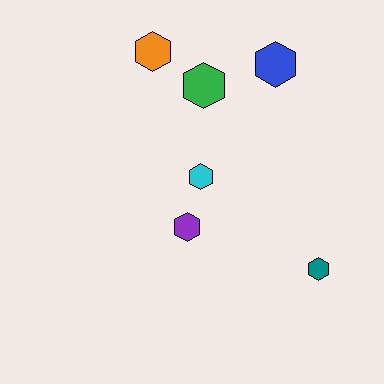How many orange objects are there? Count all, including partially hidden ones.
There is 1 orange object.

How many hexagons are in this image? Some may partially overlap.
There are 6 hexagons.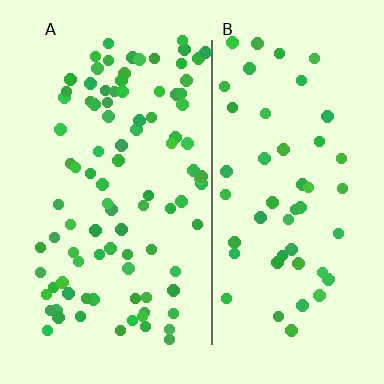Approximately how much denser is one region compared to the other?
Approximately 1.8× — region A over region B.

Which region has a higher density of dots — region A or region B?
A (the left).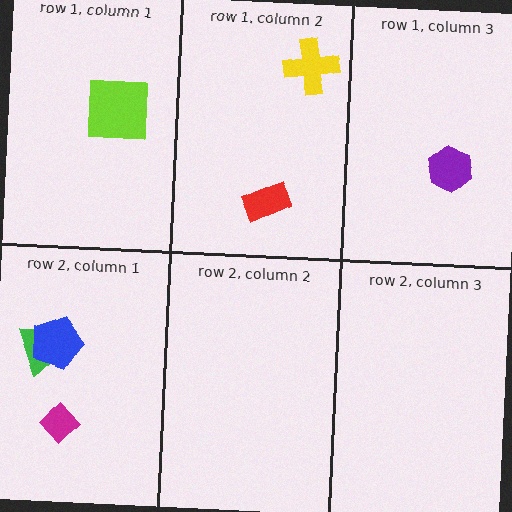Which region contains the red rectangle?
The row 1, column 2 region.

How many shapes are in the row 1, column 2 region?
2.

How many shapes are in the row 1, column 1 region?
1.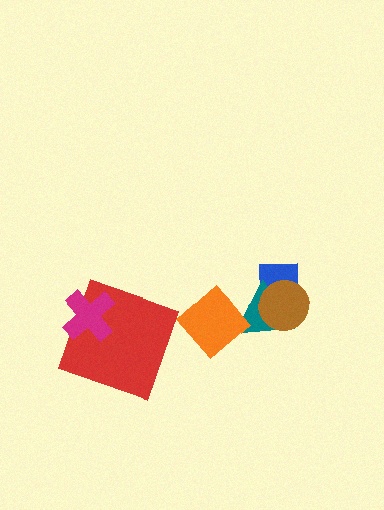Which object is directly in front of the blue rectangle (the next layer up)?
The teal triangle is directly in front of the blue rectangle.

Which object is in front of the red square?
The magenta cross is in front of the red square.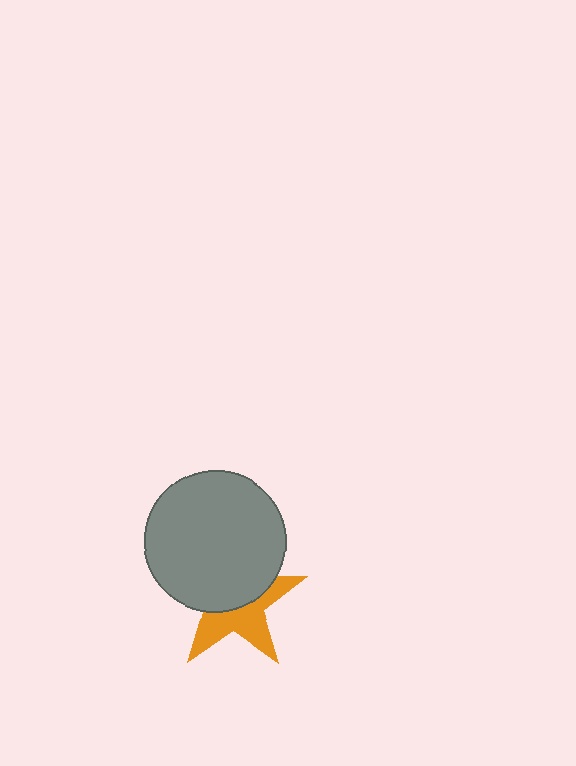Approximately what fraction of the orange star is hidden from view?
Roughly 54% of the orange star is hidden behind the gray circle.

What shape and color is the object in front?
The object in front is a gray circle.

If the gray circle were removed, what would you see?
You would see the complete orange star.